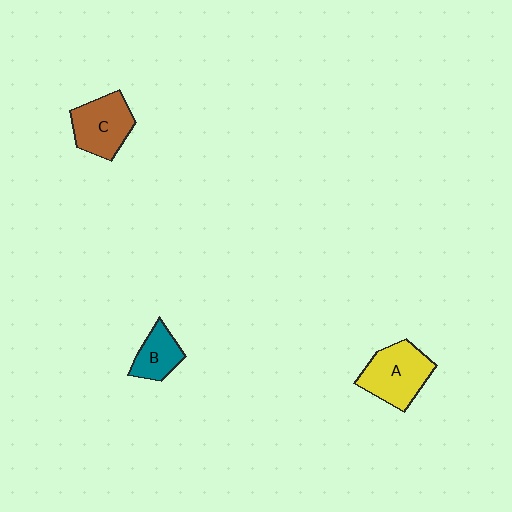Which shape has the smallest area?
Shape B (teal).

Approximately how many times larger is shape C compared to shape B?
Approximately 1.5 times.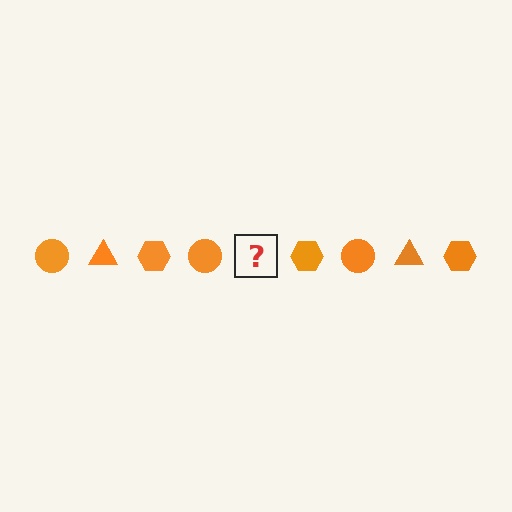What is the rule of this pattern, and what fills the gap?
The rule is that the pattern cycles through circle, triangle, hexagon shapes in orange. The gap should be filled with an orange triangle.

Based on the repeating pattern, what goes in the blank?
The blank should be an orange triangle.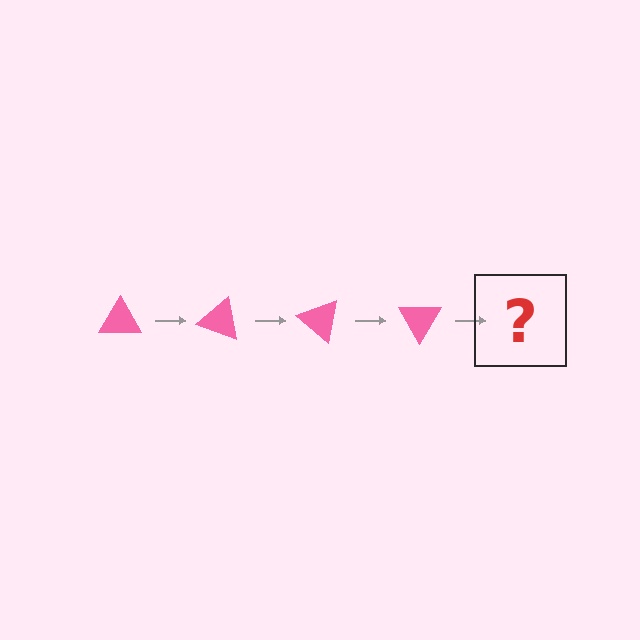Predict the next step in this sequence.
The next step is a pink triangle rotated 80 degrees.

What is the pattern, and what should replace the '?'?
The pattern is that the triangle rotates 20 degrees each step. The '?' should be a pink triangle rotated 80 degrees.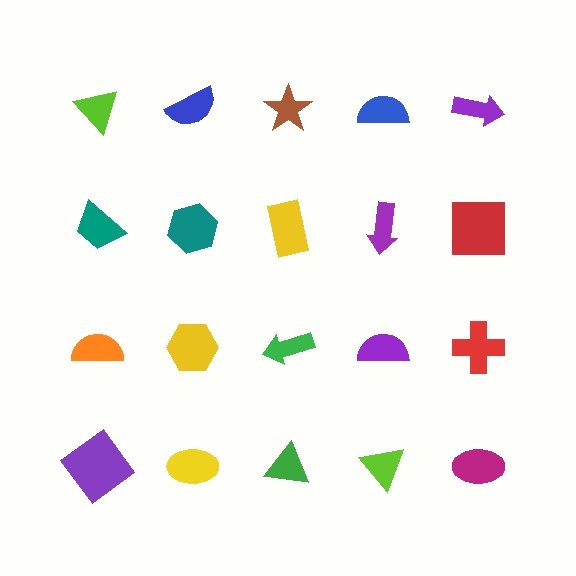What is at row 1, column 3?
A brown star.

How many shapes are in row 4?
5 shapes.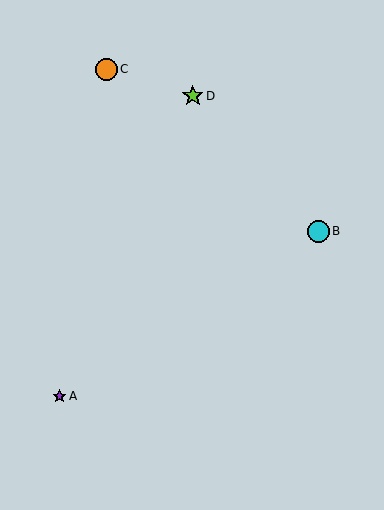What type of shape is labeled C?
Shape C is an orange circle.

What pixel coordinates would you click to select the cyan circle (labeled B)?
Click at (318, 231) to select the cyan circle B.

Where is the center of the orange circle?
The center of the orange circle is at (106, 69).